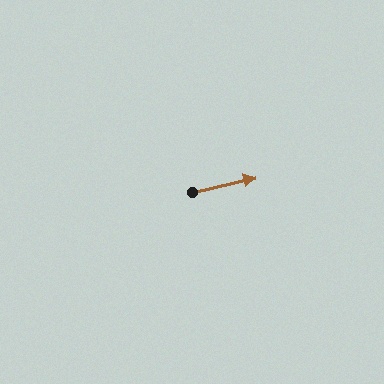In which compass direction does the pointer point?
East.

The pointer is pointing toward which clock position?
Roughly 3 o'clock.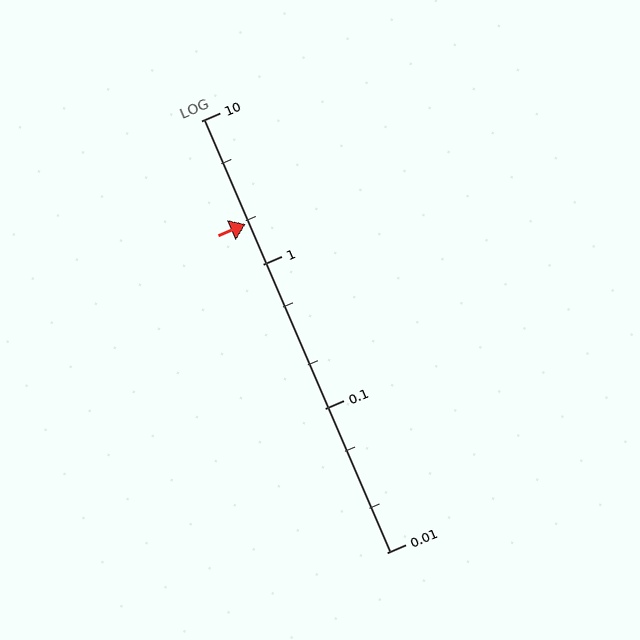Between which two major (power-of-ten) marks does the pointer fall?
The pointer is between 1 and 10.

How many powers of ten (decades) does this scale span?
The scale spans 3 decades, from 0.01 to 10.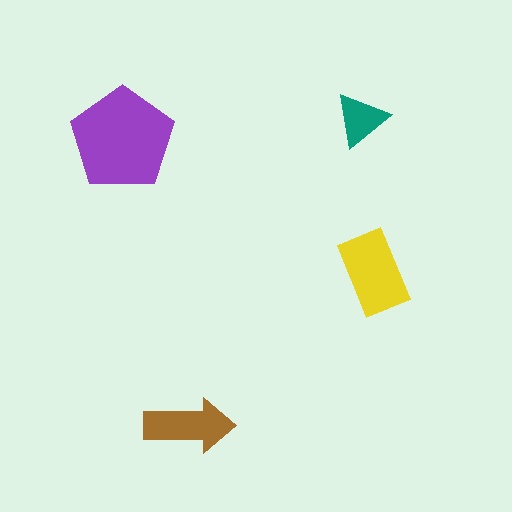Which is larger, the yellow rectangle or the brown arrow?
The yellow rectangle.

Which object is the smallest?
The teal triangle.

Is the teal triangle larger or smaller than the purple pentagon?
Smaller.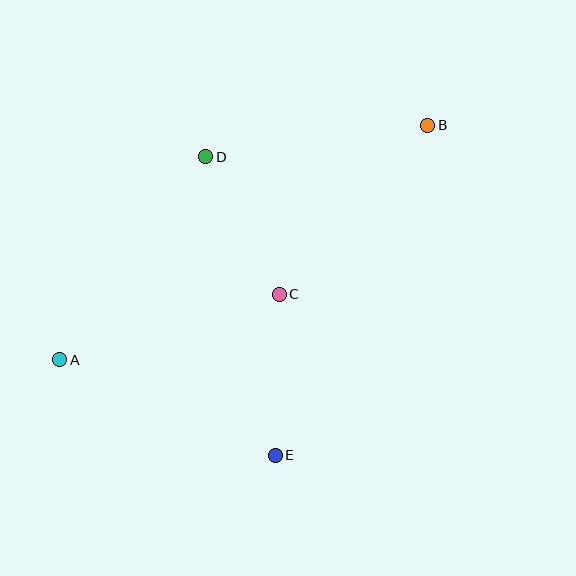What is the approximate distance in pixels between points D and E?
The distance between D and E is approximately 307 pixels.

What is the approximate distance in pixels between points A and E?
The distance between A and E is approximately 236 pixels.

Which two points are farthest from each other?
Points A and B are farthest from each other.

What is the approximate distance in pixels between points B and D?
The distance between B and D is approximately 224 pixels.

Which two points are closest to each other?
Points C and D are closest to each other.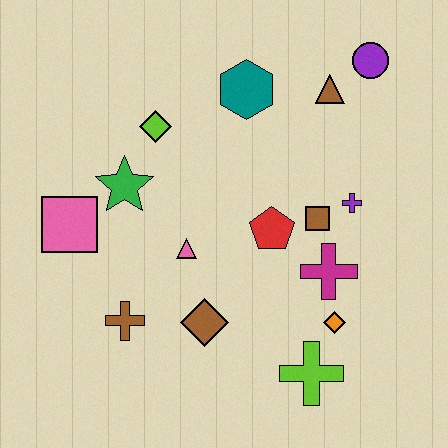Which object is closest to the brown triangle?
The purple circle is closest to the brown triangle.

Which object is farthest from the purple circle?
The brown cross is farthest from the purple circle.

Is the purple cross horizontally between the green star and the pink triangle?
No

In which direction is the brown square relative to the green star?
The brown square is to the right of the green star.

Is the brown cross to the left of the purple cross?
Yes